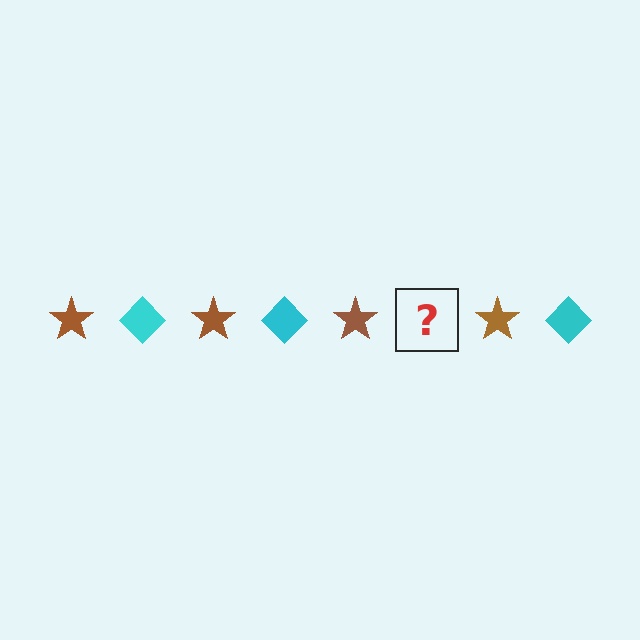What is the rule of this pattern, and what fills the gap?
The rule is that the pattern alternates between brown star and cyan diamond. The gap should be filled with a cyan diamond.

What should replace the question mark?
The question mark should be replaced with a cyan diamond.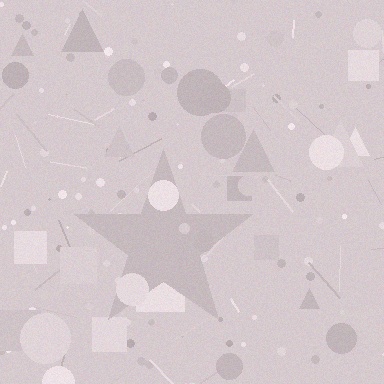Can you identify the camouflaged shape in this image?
The camouflaged shape is a star.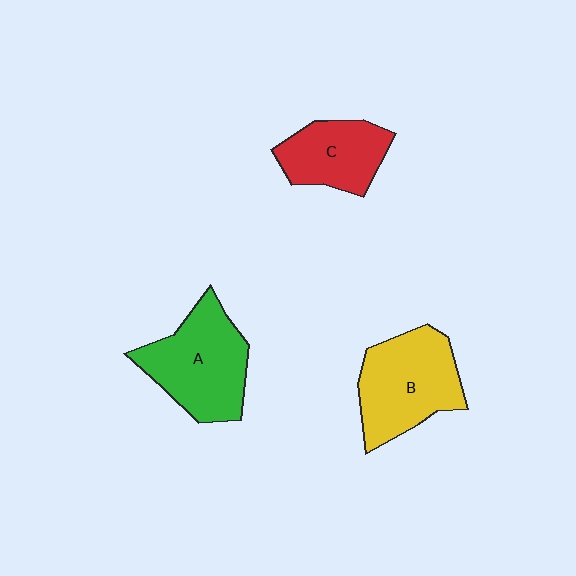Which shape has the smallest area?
Shape C (red).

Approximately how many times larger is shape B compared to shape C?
Approximately 1.4 times.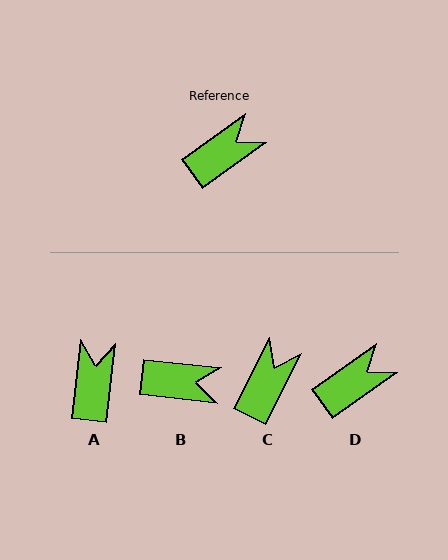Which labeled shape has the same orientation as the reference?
D.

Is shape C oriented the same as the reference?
No, it is off by about 28 degrees.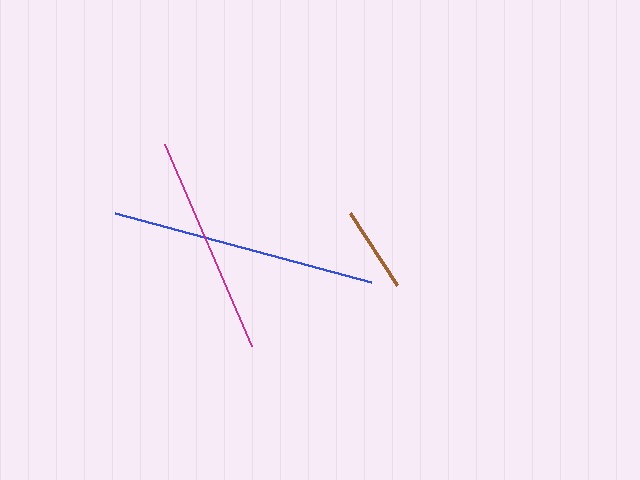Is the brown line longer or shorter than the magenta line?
The magenta line is longer than the brown line.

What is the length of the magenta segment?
The magenta segment is approximately 219 pixels long.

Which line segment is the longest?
The blue line is the longest at approximately 265 pixels.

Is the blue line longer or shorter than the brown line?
The blue line is longer than the brown line.